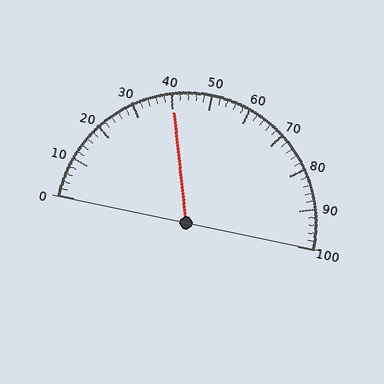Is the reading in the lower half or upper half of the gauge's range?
The reading is in the lower half of the range (0 to 100).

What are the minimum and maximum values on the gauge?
The gauge ranges from 0 to 100.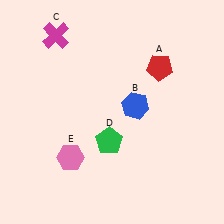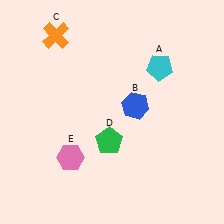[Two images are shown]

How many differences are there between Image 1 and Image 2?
There are 2 differences between the two images.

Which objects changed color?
A changed from red to cyan. C changed from magenta to orange.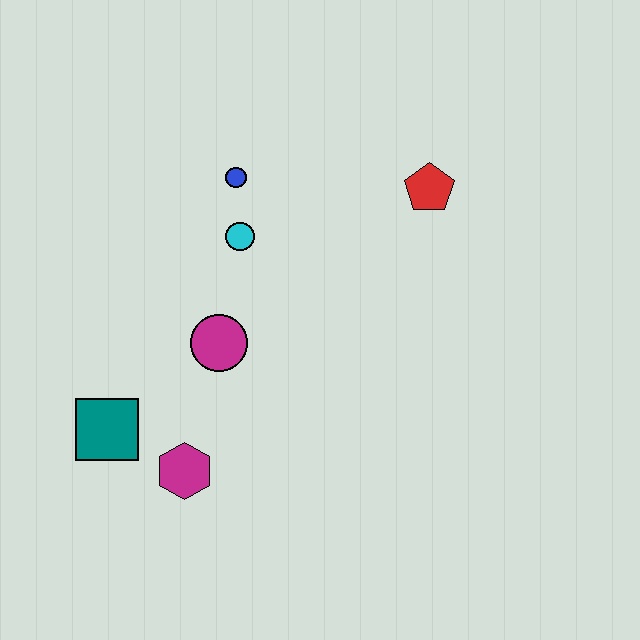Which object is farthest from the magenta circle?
The red pentagon is farthest from the magenta circle.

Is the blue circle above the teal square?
Yes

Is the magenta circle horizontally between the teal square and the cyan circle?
Yes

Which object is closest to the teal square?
The magenta hexagon is closest to the teal square.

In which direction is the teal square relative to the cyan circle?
The teal square is below the cyan circle.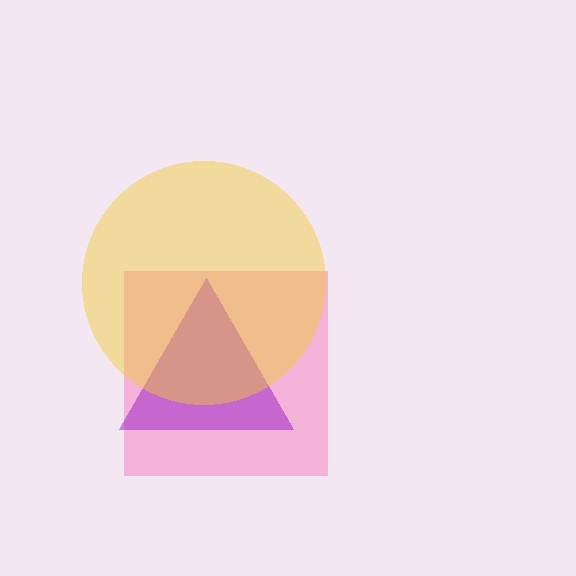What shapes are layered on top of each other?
The layered shapes are: a pink square, a purple triangle, a yellow circle.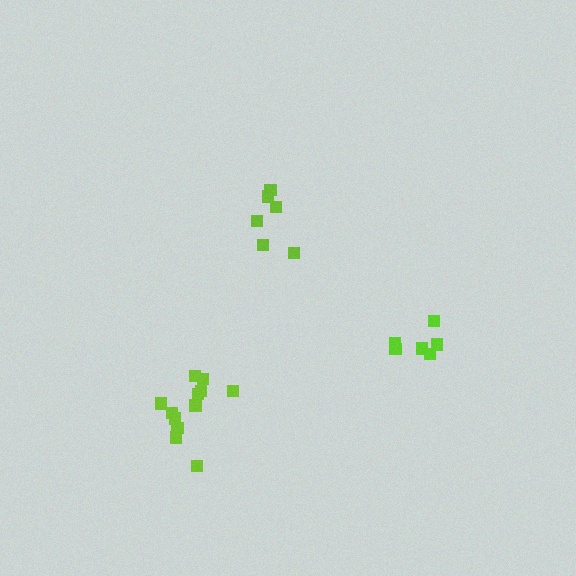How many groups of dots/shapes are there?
There are 3 groups.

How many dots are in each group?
Group 1: 12 dots, Group 2: 6 dots, Group 3: 6 dots (24 total).